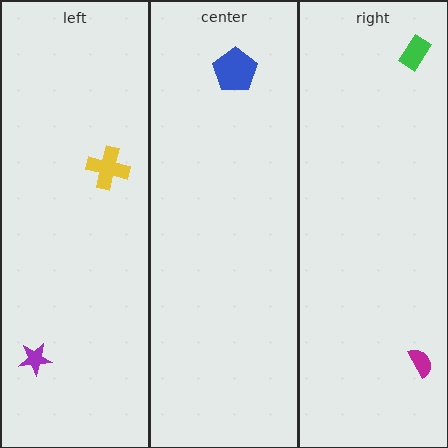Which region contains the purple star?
The left region.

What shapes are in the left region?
The yellow cross, the purple star.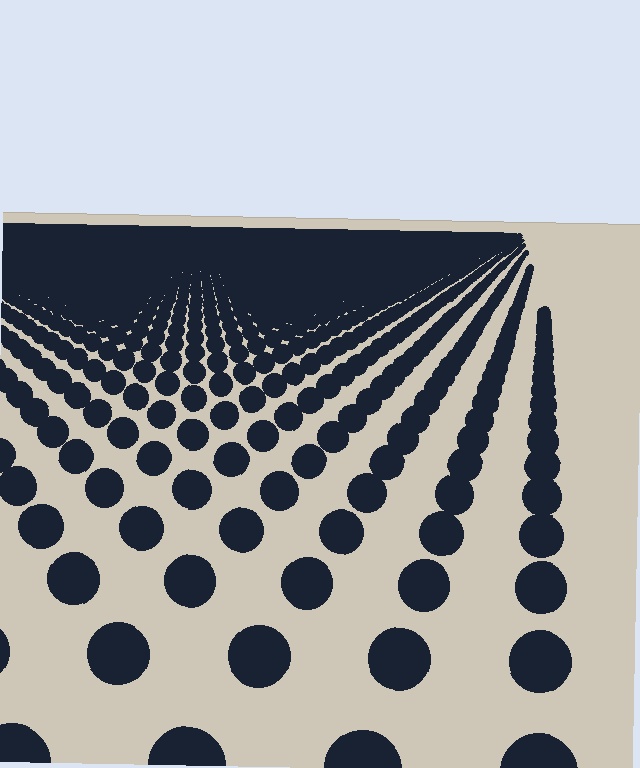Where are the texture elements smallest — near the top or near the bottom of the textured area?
Near the top.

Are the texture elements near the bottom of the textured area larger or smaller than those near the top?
Larger. Near the bottom, elements are closer to the viewer and appear at a bigger on-screen size.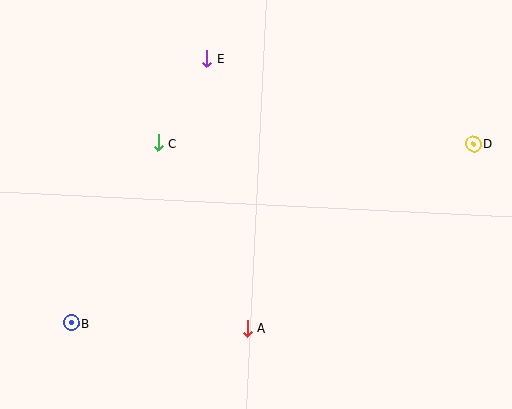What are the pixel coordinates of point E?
Point E is at (207, 58).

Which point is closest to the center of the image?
Point C at (158, 143) is closest to the center.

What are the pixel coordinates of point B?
Point B is at (71, 323).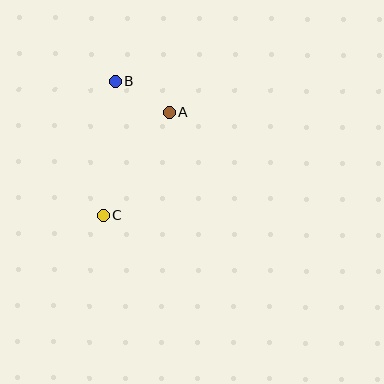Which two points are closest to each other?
Points A and B are closest to each other.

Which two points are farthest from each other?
Points B and C are farthest from each other.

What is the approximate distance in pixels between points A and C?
The distance between A and C is approximately 122 pixels.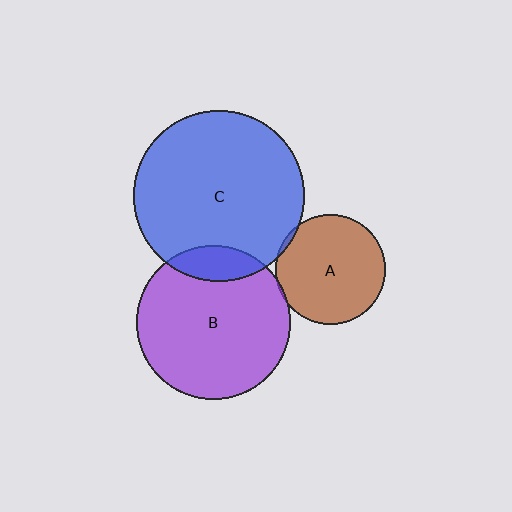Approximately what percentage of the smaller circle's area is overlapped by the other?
Approximately 15%.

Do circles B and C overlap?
Yes.